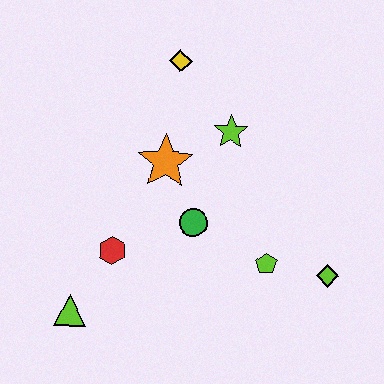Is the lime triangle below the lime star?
Yes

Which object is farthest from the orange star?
The lime diamond is farthest from the orange star.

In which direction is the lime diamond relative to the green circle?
The lime diamond is to the right of the green circle.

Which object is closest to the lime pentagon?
The lime diamond is closest to the lime pentagon.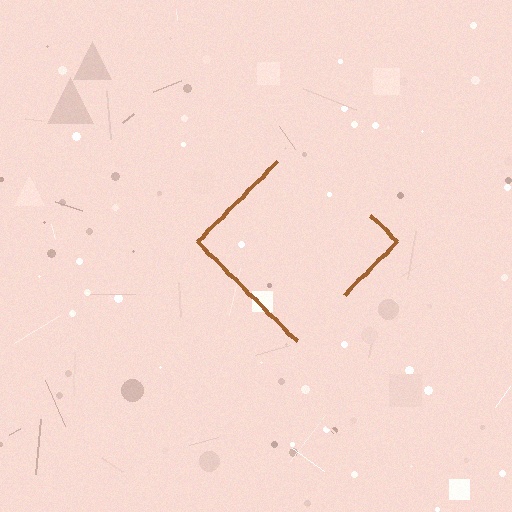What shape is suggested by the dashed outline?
The dashed outline suggests a diamond.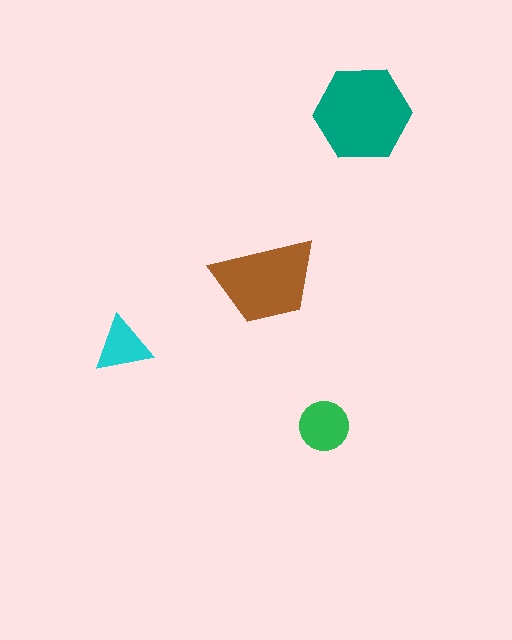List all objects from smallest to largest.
The cyan triangle, the green circle, the brown trapezoid, the teal hexagon.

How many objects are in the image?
There are 4 objects in the image.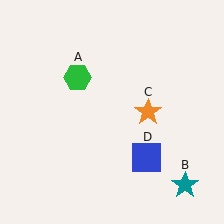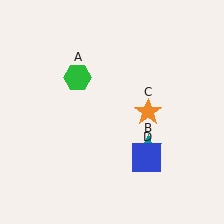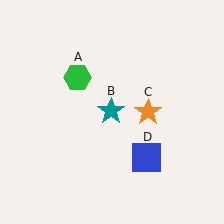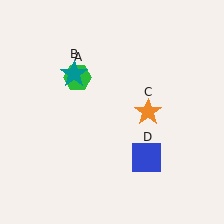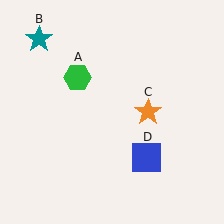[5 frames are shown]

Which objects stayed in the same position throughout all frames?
Green hexagon (object A) and orange star (object C) and blue square (object D) remained stationary.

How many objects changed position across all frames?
1 object changed position: teal star (object B).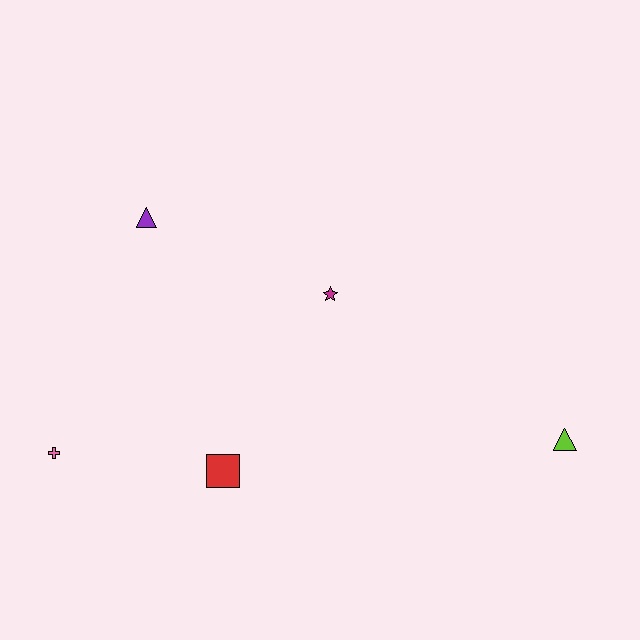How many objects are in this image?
There are 5 objects.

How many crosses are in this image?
There is 1 cross.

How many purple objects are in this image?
There is 1 purple object.